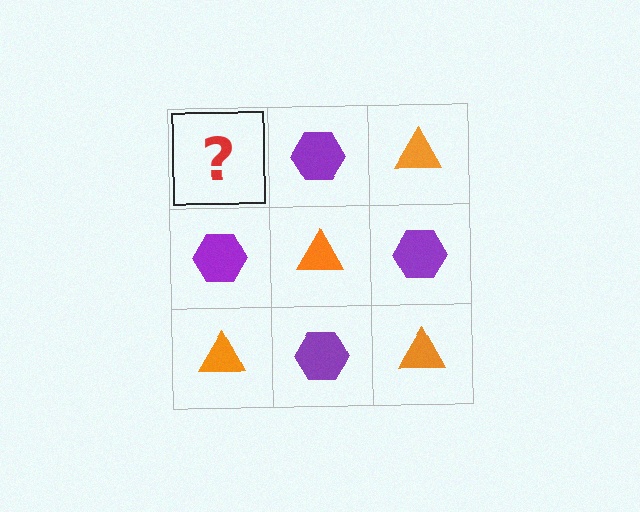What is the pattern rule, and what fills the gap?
The rule is that it alternates orange triangle and purple hexagon in a checkerboard pattern. The gap should be filled with an orange triangle.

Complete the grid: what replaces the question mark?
The question mark should be replaced with an orange triangle.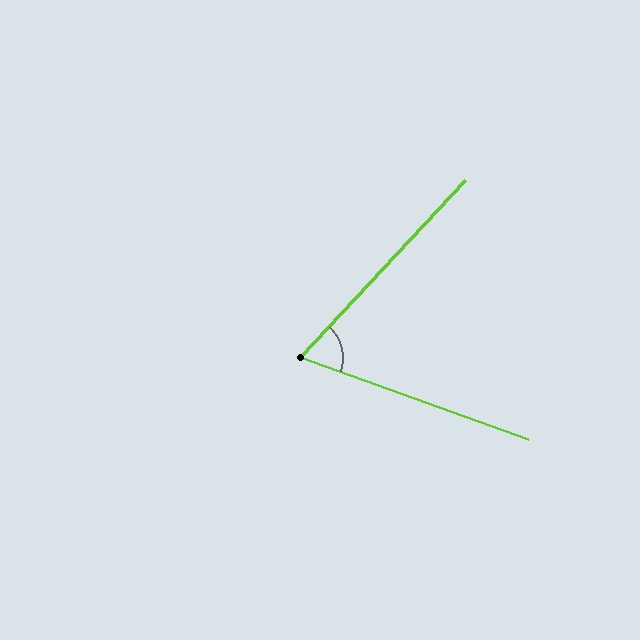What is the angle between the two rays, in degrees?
Approximately 67 degrees.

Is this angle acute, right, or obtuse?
It is acute.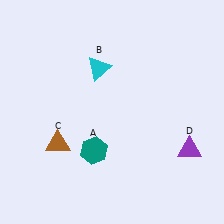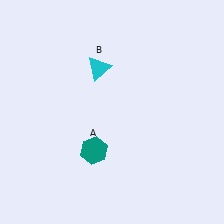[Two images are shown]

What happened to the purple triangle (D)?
The purple triangle (D) was removed in Image 2. It was in the bottom-right area of Image 1.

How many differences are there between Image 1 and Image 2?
There are 2 differences between the two images.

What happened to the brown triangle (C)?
The brown triangle (C) was removed in Image 2. It was in the bottom-left area of Image 1.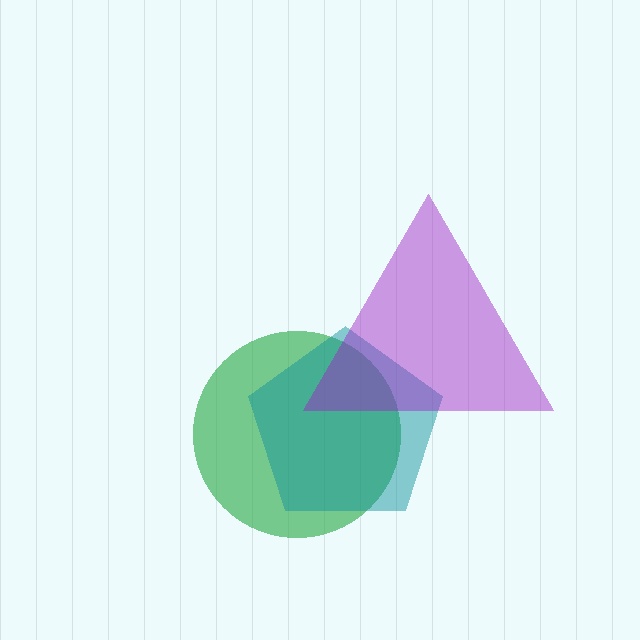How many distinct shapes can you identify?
There are 3 distinct shapes: a green circle, a teal pentagon, a purple triangle.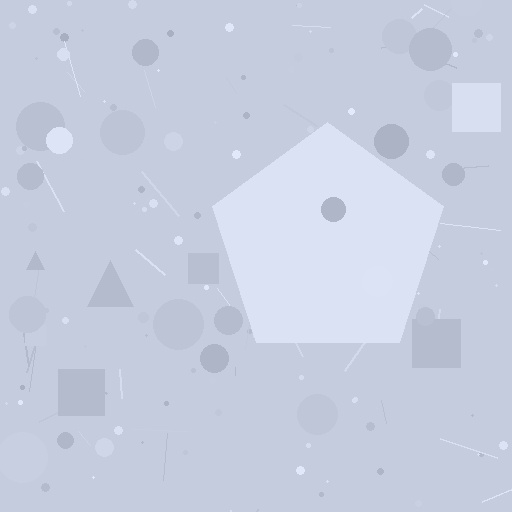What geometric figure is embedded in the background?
A pentagon is embedded in the background.